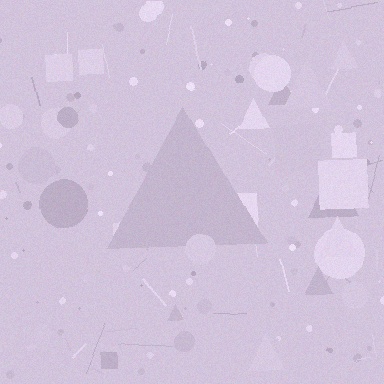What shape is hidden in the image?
A triangle is hidden in the image.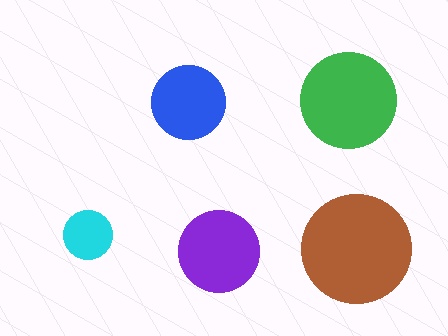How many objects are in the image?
There are 5 objects in the image.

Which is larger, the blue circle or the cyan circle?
The blue one.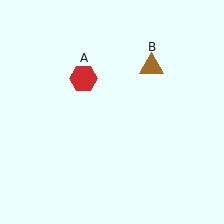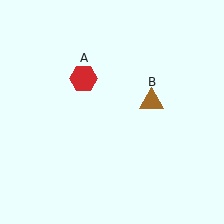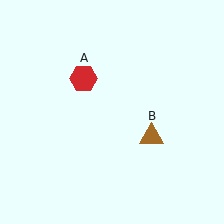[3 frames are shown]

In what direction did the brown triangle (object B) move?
The brown triangle (object B) moved down.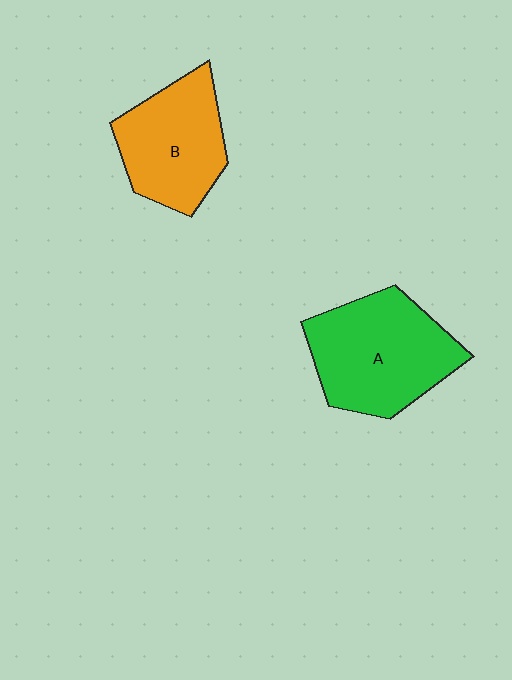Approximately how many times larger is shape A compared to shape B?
Approximately 1.2 times.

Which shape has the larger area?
Shape A (green).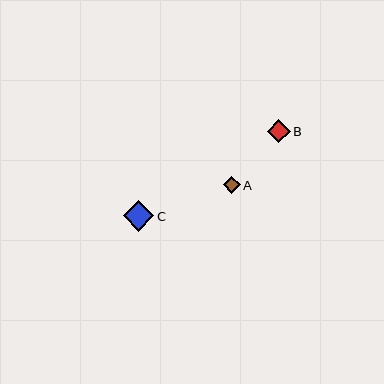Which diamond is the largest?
Diamond C is the largest with a size of approximately 30 pixels.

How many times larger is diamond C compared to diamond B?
Diamond C is approximately 1.3 times the size of diamond B.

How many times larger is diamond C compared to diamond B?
Diamond C is approximately 1.3 times the size of diamond B.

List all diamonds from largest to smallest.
From largest to smallest: C, B, A.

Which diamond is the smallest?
Diamond A is the smallest with a size of approximately 17 pixels.